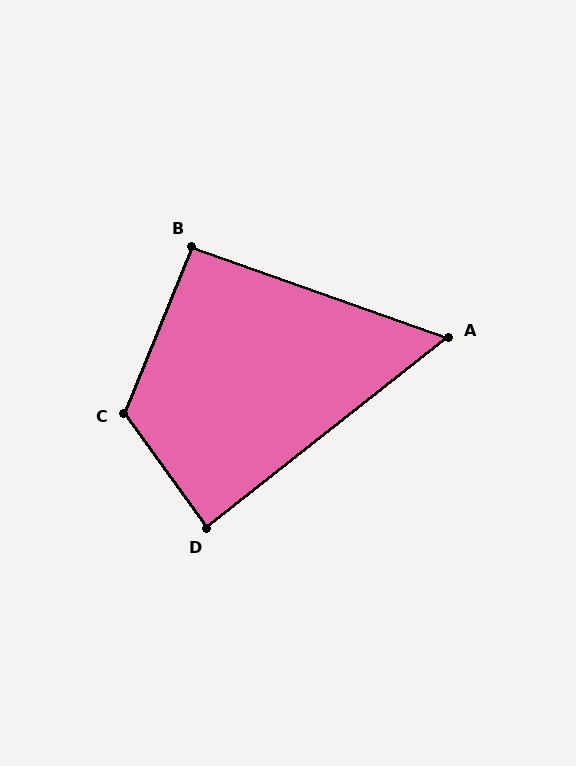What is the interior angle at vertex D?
Approximately 87 degrees (approximately right).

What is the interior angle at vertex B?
Approximately 93 degrees (approximately right).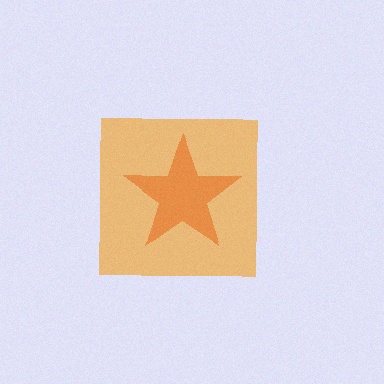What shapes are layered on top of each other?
The layered shapes are: a red star, an orange square.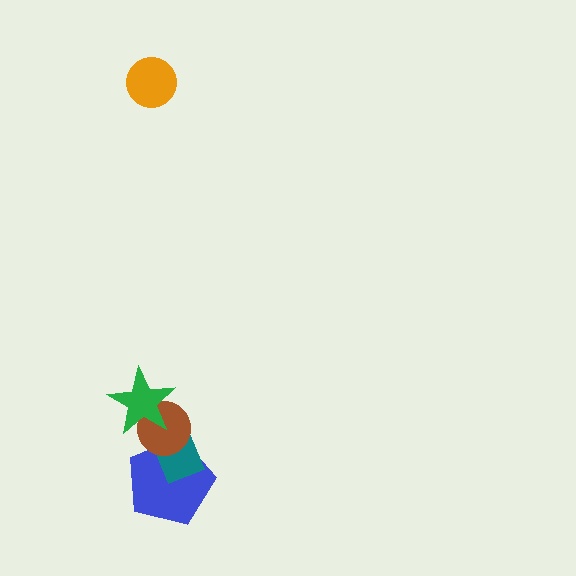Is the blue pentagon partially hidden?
Yes, it is partially covered by another shape.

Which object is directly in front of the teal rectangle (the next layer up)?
The brown circle is directly in front of the teal rectangle.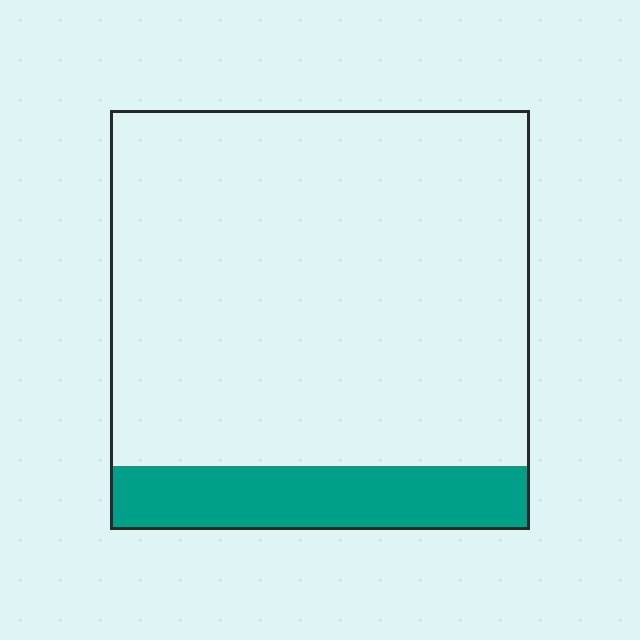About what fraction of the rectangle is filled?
About one sixth (1/6).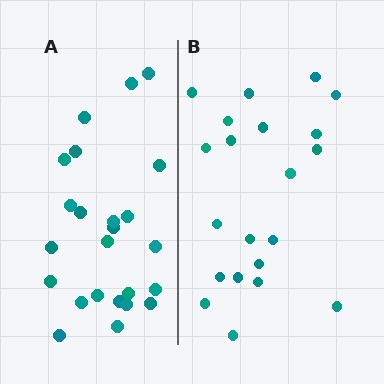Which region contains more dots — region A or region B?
Region A (the left region) has more dots.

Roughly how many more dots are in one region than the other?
Region A has just a few more — roughly 2 or 3 more dots than region B.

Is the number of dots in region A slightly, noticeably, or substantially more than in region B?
Region A has only slightly more — the two regions are fairly close. The ratio is roughly 1.1 to 1.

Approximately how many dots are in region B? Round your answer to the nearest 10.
About 20 dots. (The exact count is 21, which rounds to 20.)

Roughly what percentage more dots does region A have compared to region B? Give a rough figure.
About 15% more.